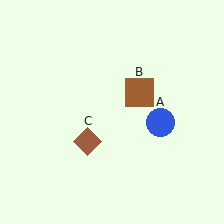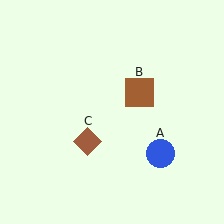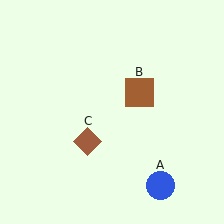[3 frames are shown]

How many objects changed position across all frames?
1 object changed position: blue circle (object A).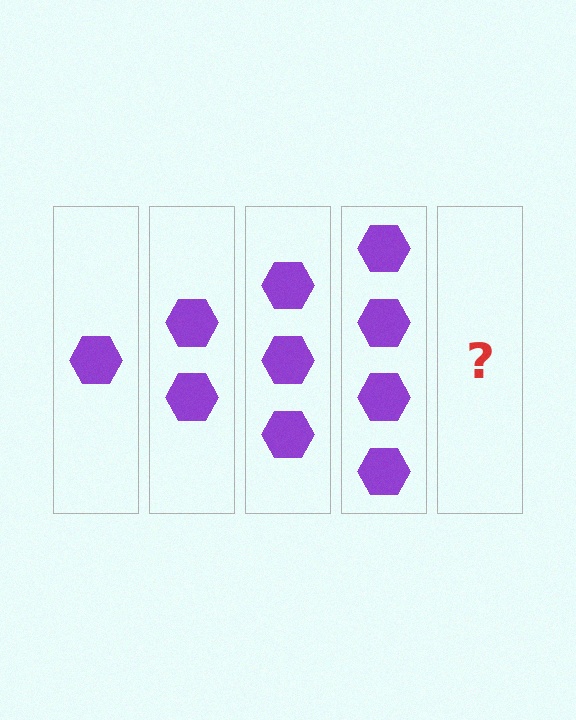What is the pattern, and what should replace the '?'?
The pattern is that each step adds one more hexagon. The '?' should be 5 hexagons.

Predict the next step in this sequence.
The next step is 5 hexagons.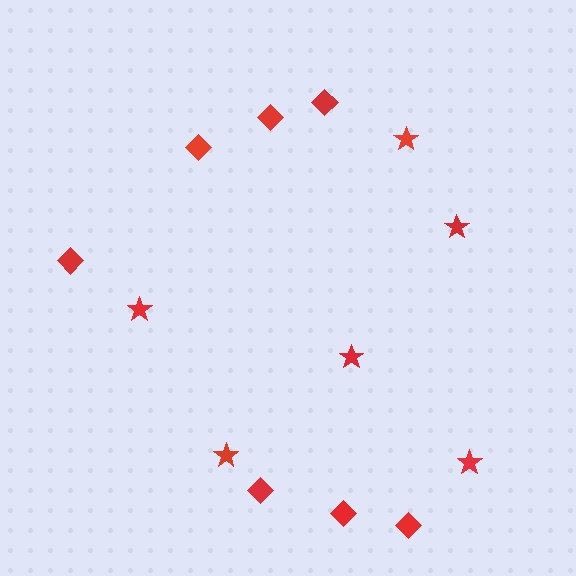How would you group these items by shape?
There are 2 groups: one group of stars (6) and one group of diamonds (7).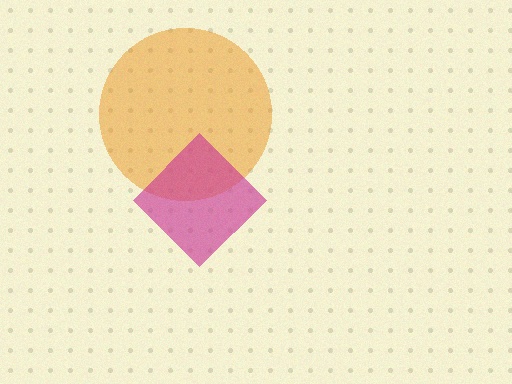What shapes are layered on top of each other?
The layered shapes are: an orange circle, a magenta diamond.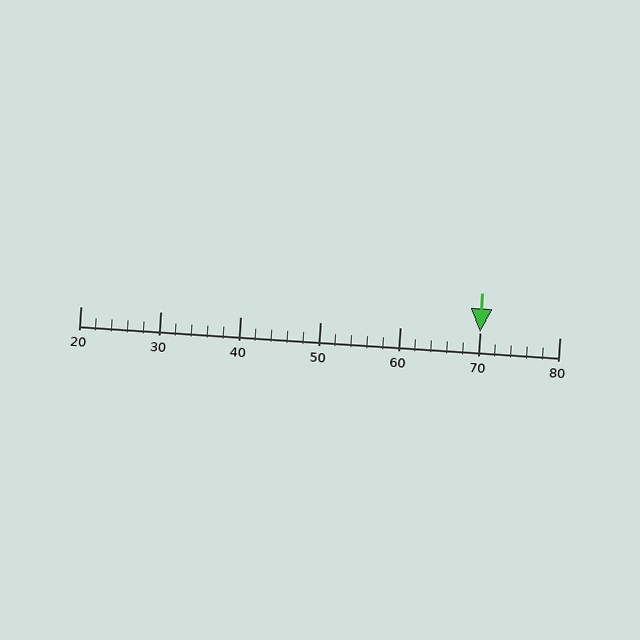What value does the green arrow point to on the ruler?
The green arrow points to approximately 70.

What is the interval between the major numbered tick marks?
The major tick marks are spaced 10 units apart.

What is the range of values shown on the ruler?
The ruler shows values from 20 to 80.